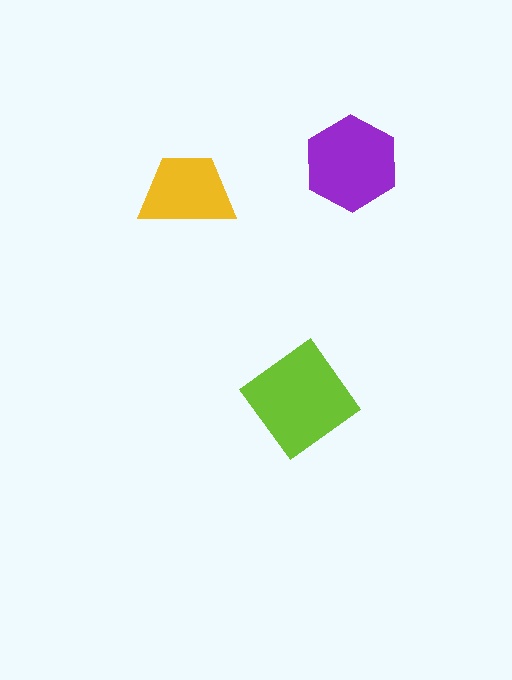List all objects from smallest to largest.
The yellow trapezoid, the purple hexagon, the lime diamond.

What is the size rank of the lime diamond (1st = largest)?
1st.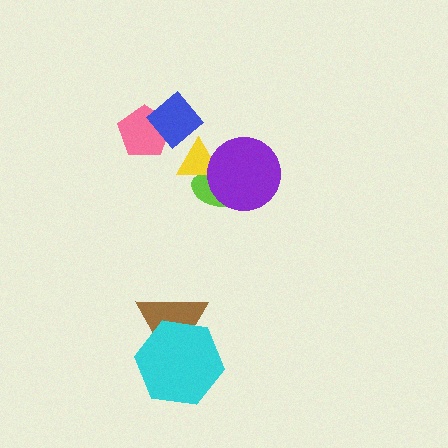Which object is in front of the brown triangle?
The cyan hexagon is in front of the brown triangle.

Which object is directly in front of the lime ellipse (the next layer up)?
The yellow triangle is directly in front of the lime ellipse.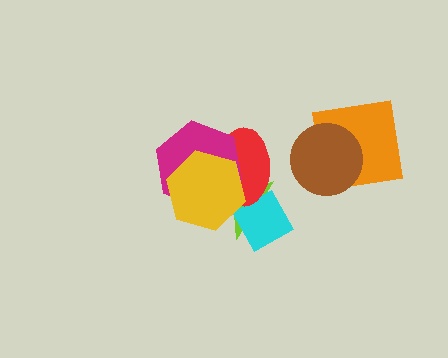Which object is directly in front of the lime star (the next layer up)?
The cyan diamond is directly in front of the lime star.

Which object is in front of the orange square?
The brown circle is in front of the orange square.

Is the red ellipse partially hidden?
Yes, it is partially covered by another shape.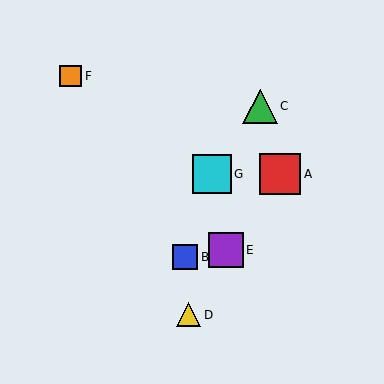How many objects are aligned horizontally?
2 objects (A, G) are aligned horizontally.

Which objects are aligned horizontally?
Objects A, G are aligned horizontally.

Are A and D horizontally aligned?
No, A is at y≈174 and D is at y≈315.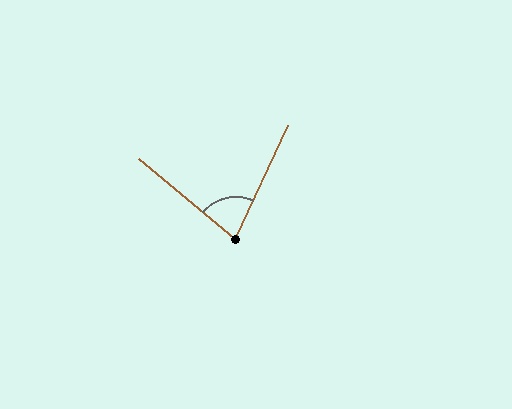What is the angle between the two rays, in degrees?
Approximately 75 degrees.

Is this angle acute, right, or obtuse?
It is acute.